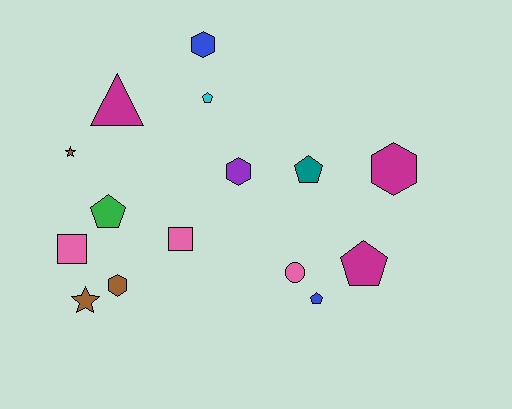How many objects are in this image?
There are 15 objects.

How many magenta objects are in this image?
There are 3 magenta objects.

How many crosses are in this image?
There are no crosses.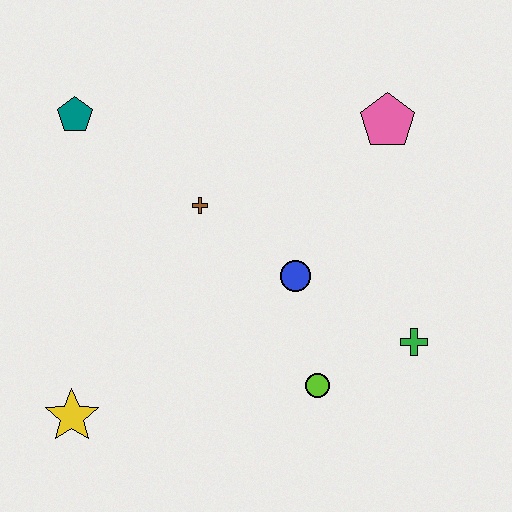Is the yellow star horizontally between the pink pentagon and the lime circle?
No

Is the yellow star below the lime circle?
Yes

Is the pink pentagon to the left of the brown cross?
No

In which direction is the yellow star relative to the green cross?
The yellow star is to the left of the green cross.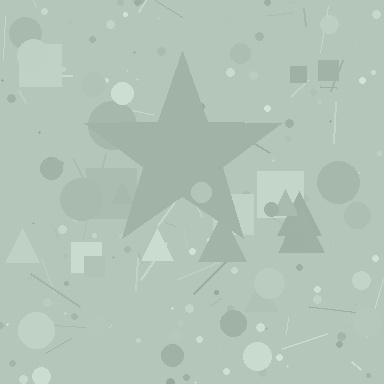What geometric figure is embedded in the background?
A star is embedded in the background.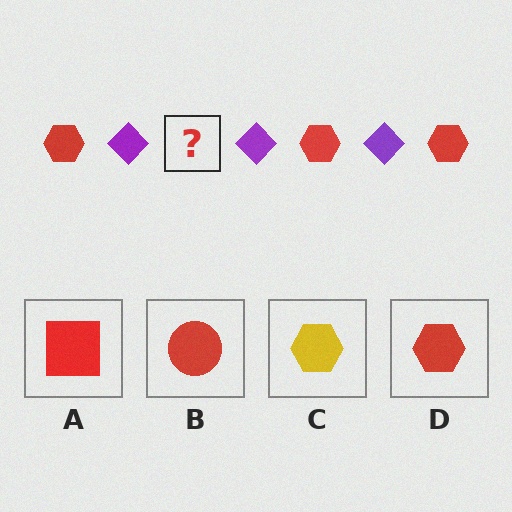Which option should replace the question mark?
Option D.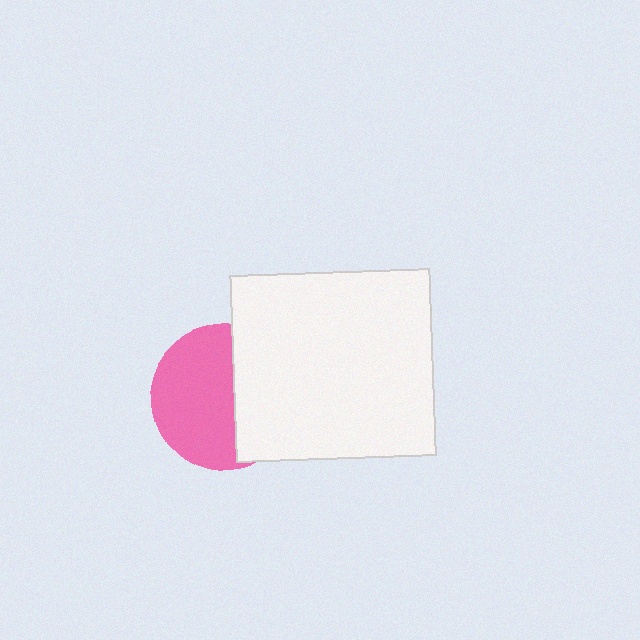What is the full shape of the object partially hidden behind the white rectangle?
The partially hidden object is a pink circle.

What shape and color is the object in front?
The object in front is a white rectangle.